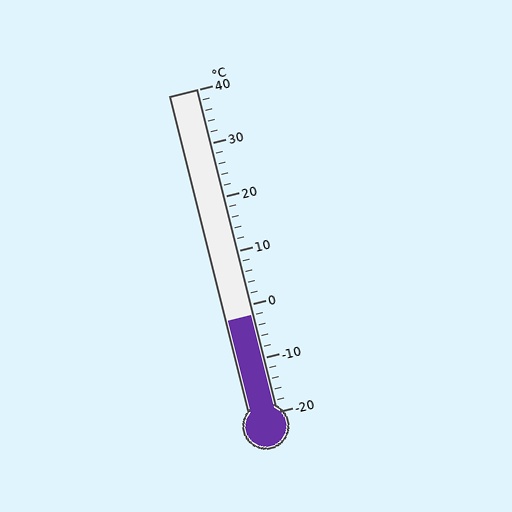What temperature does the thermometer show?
The thermometer shows approximately -2°C.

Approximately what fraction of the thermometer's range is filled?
The thermometer is filled to approximately 30% of its range.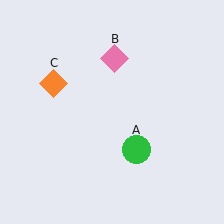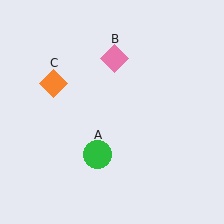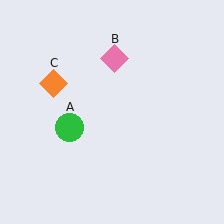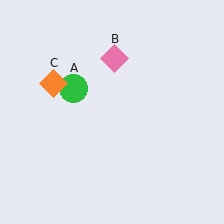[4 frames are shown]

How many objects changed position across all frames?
1 object changed position: green circle (object A).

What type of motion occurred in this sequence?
The green circle (object A) rotated clockwise around the center of the scene.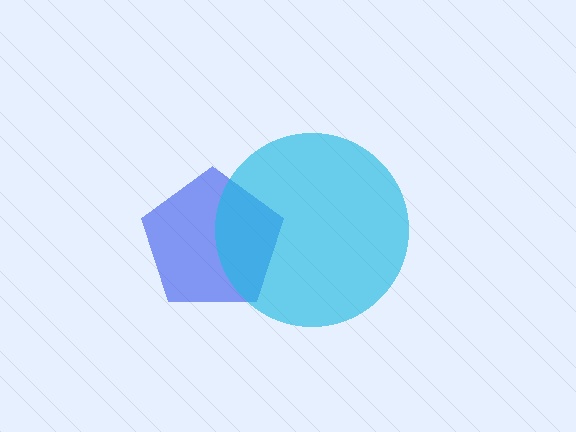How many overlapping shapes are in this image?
There are 2 overlapping shapes in the image.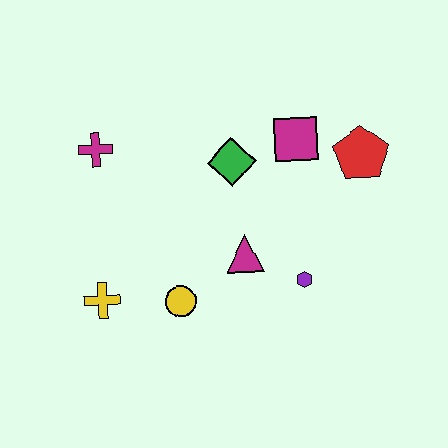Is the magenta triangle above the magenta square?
No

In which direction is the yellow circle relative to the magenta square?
The yellow circle is below the magenta square.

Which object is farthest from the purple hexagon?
The magenta cross is farthest from the purple hexagon.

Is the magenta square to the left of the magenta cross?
No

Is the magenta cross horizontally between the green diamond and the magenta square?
No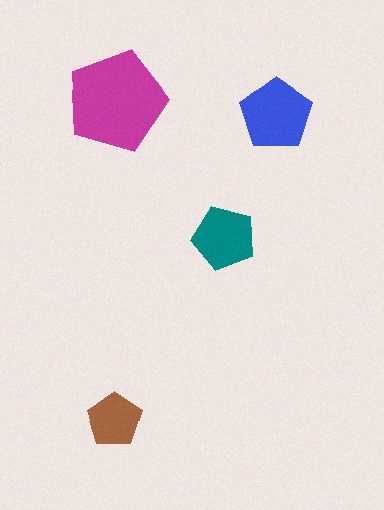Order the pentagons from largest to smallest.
the magenta one, the blue one, the teal one, the brown one.